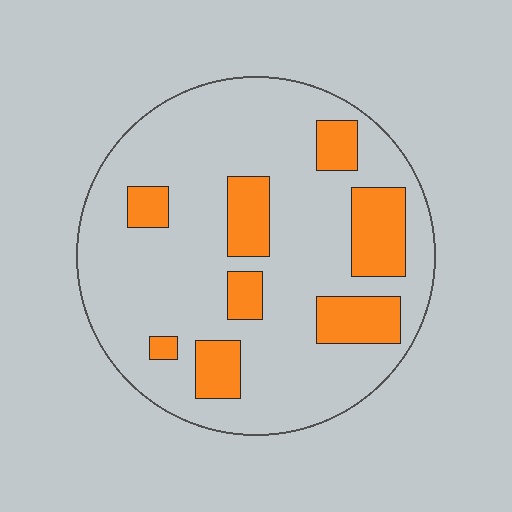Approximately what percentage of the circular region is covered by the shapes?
Approximately 20%.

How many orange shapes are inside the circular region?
8.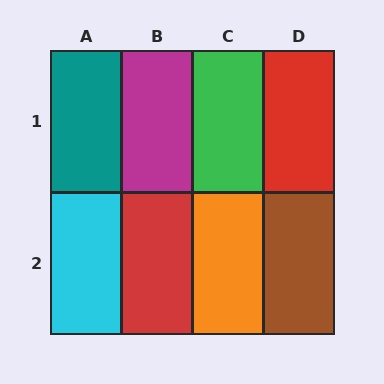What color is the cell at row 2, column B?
Red.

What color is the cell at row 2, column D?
Brown.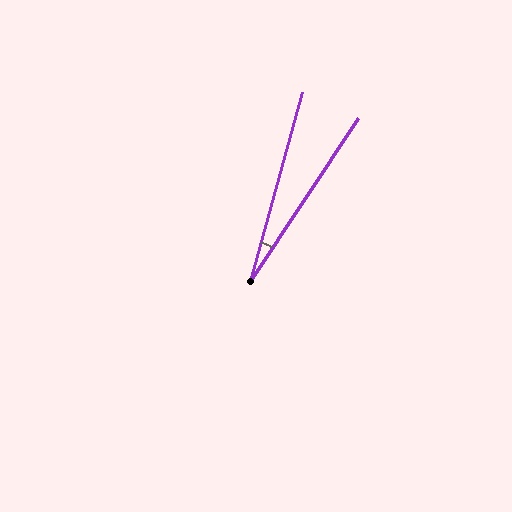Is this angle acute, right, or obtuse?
It is acute.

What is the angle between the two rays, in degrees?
Approximately 18 degrees.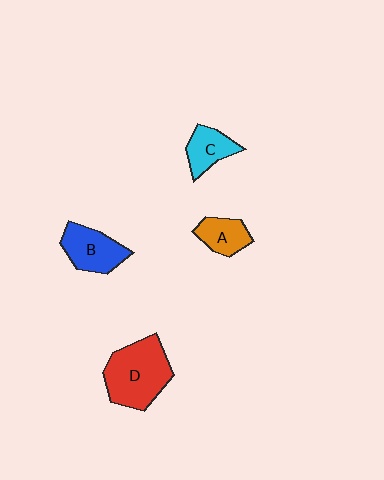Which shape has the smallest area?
Shape A (orange).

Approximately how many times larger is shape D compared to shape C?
Approximately 2.0 times.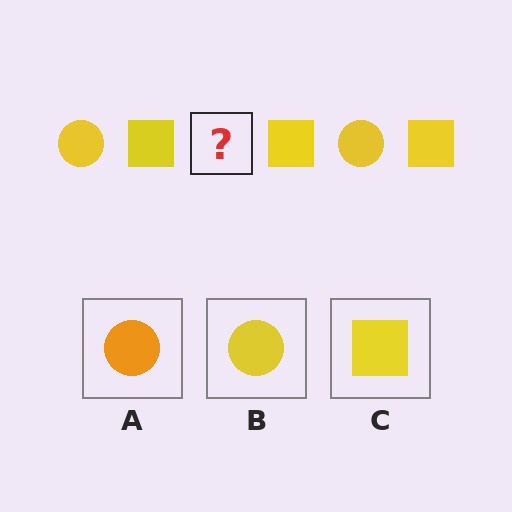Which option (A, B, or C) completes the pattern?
B.